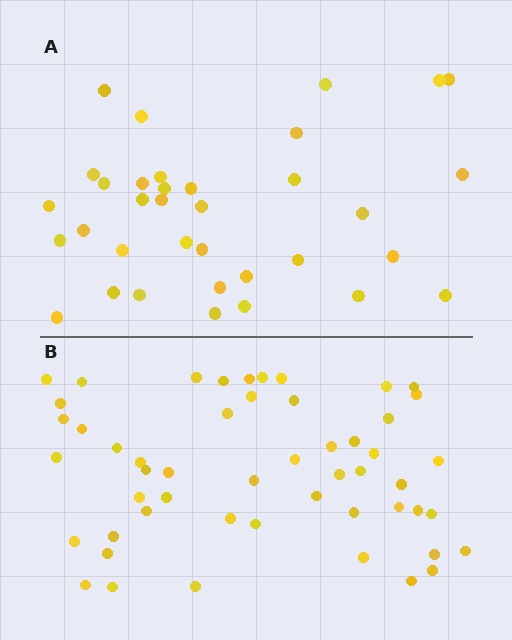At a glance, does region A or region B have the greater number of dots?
Region B (the bottom region) has more dots.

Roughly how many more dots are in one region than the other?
Region B has approximately 15 more dots than region A.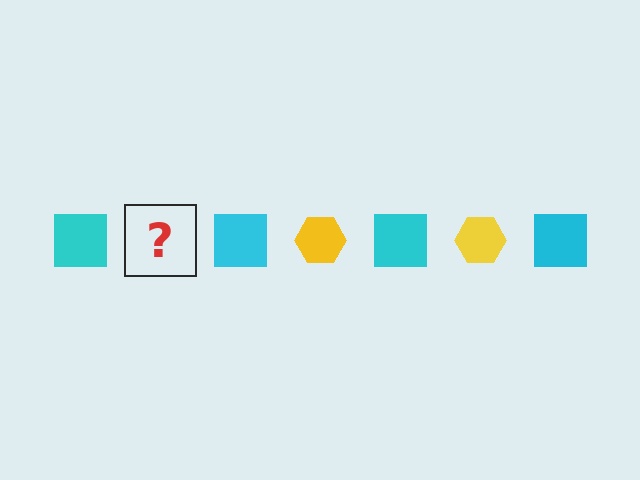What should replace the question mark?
The question mark should be replaced with a yellow hexagon.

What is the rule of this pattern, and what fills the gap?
The rule is that the pattern alternates between cyan square and yellow hexagon. The gap should be filled with a yellow hexagon.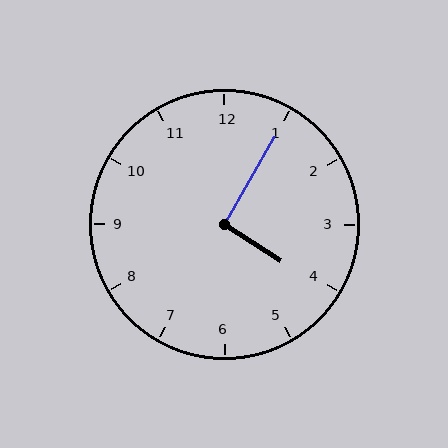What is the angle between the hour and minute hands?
Approximately 92 degrees.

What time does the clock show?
4:05.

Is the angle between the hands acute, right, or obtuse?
It is right.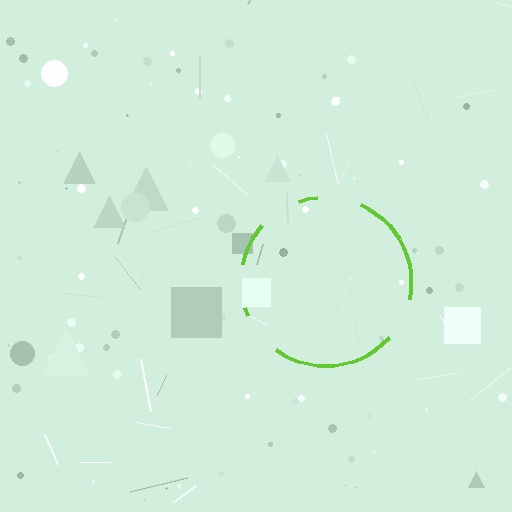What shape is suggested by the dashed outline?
The dashed outline suggests a circle.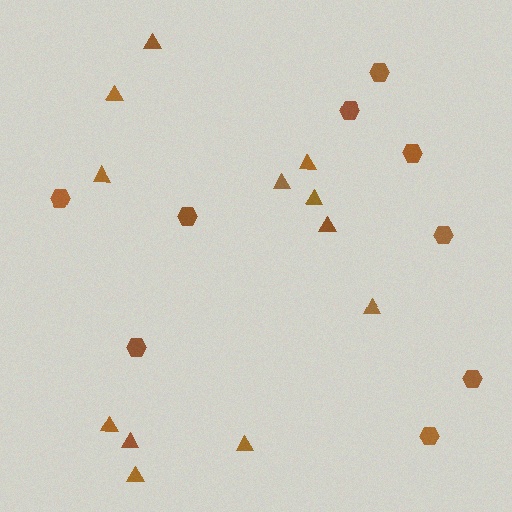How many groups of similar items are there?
There are 2 groups: one group of hexagons (9) and one group of triangles (12).